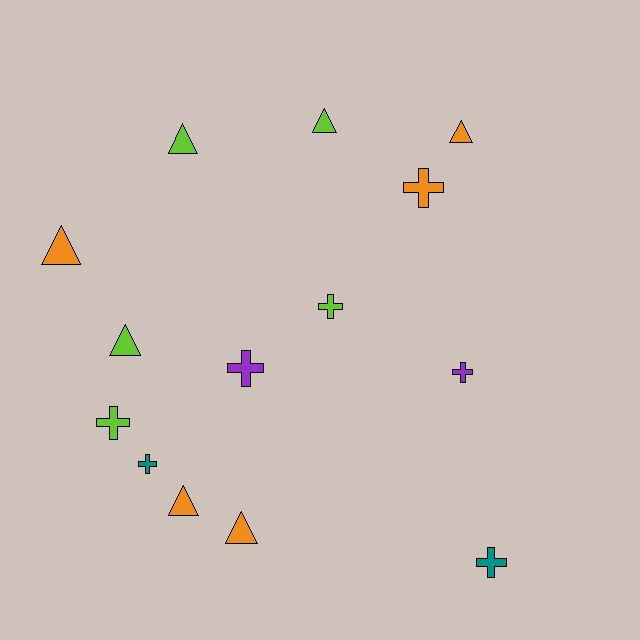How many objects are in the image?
There are 14 objects.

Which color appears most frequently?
Lime, with 5 objects.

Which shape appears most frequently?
Triangle, with 7 objects.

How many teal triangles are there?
There are no teal triangles.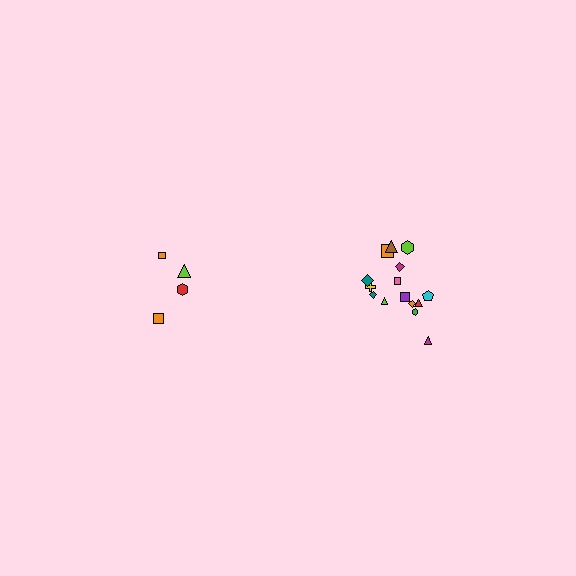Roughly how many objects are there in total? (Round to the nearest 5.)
Roughly 20 objects in total.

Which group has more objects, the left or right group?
The right group.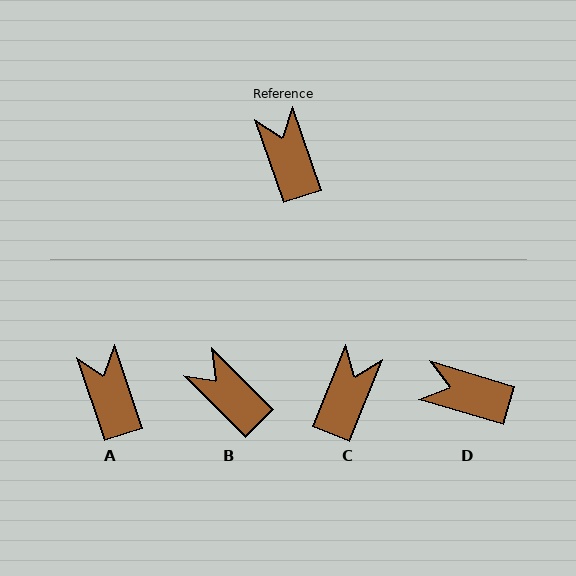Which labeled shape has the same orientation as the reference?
A.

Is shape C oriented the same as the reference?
No, it is off by about 41 degrees.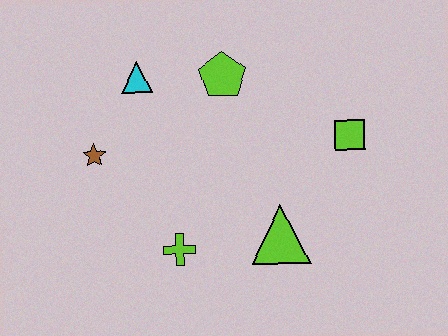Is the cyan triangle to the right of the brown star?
Yes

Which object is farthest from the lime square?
The brown star is farthest from the lime square.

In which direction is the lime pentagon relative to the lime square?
The lime pentagon is to the left of the lime square.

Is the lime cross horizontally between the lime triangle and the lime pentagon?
No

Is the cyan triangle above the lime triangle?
Yes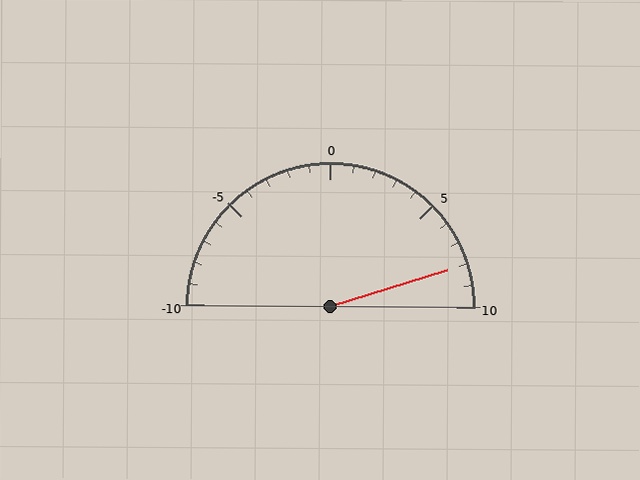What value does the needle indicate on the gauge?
The needle indicates approximately 8.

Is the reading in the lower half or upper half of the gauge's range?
The reading is in the upper half of the range (-10 to 10).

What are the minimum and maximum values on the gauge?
The gauge ranges from -10 to 10.